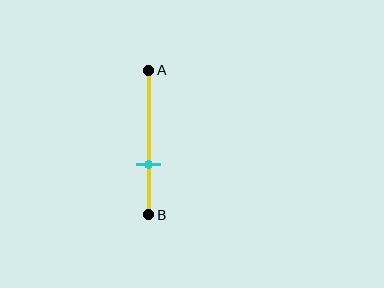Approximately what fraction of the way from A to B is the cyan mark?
The cyan mark is approximately 65% of the way from A to B.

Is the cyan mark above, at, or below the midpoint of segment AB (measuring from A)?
The cyan mark is below the midpoint of segment AB.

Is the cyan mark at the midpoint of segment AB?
No, the mark is at about 65% from A, not at the 50% midpoint.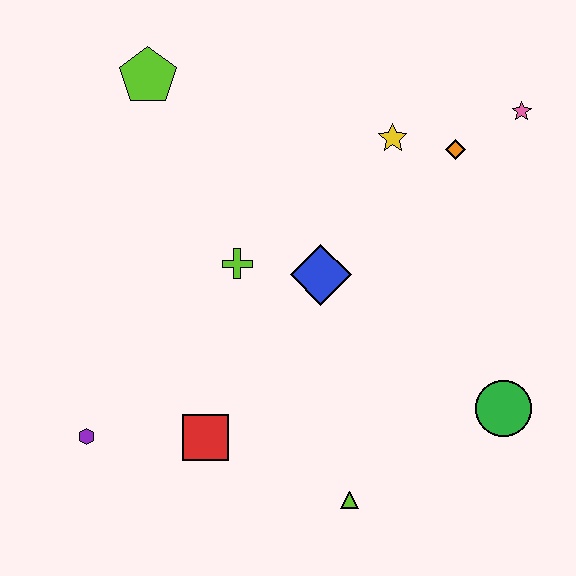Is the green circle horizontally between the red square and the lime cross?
No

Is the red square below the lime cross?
Yes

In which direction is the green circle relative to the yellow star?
The green circle is below the yellow star.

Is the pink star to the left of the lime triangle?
No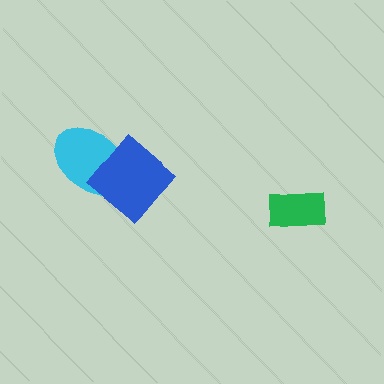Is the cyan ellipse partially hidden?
Yes, it is partially covered by another shape.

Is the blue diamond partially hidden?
No, no other shape covers it.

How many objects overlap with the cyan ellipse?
1 object overlaps with the cyan ellipse.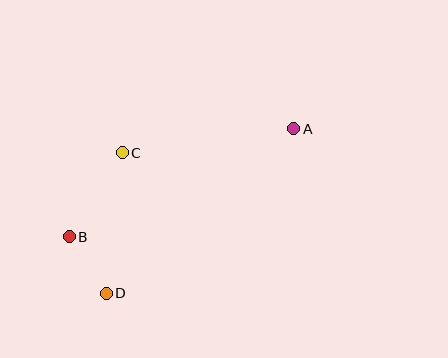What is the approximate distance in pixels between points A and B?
The distance between A and B is approximately 249 pixels.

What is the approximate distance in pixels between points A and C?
The distance between A and C is approximately 173 pixels.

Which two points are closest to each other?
Points B and D are closest to each other.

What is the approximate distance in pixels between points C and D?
The distance between C and D is approximately 142 pixels.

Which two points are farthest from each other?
Points A and D are farthest from each other.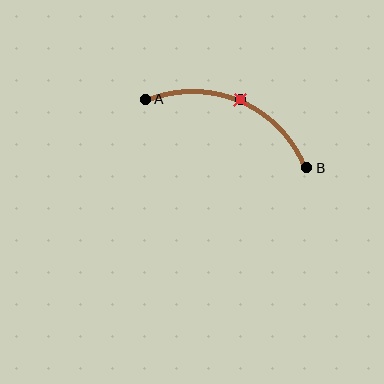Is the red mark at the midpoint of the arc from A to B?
Yes. The red mark lies on the arc at equal arc-length from both A and B — it is the arc midpoint.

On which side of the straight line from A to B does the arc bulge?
The arc bulges above the straight line connecting A and B.